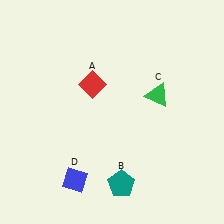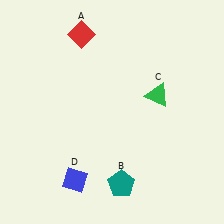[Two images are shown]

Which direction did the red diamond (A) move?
The red diamond (A) moved up.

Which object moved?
The red diamond (A) moved up.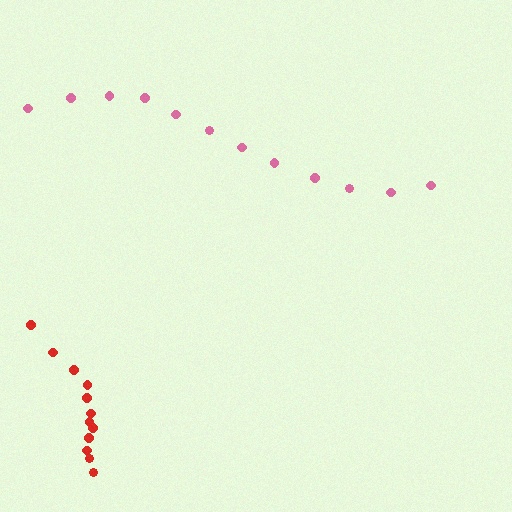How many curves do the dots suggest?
There are 2 distinct paths.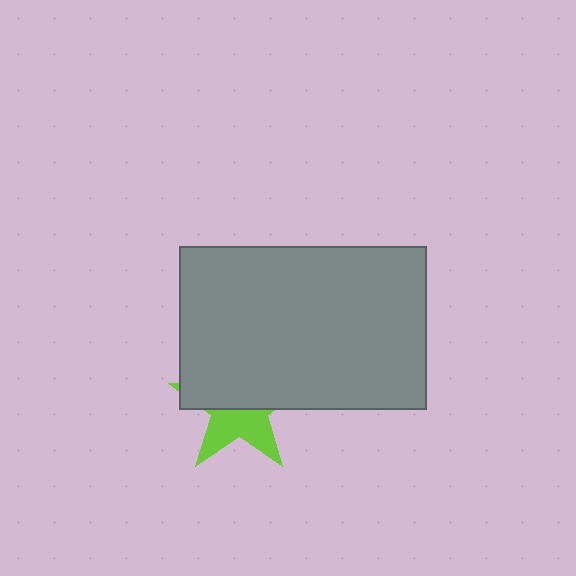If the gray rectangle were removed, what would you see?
You would see the complete lime star.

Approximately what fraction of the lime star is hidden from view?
Roughly 56% of the lime star is hidden behind the gray rectangle.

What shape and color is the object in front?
The object in front is a gray rectangle.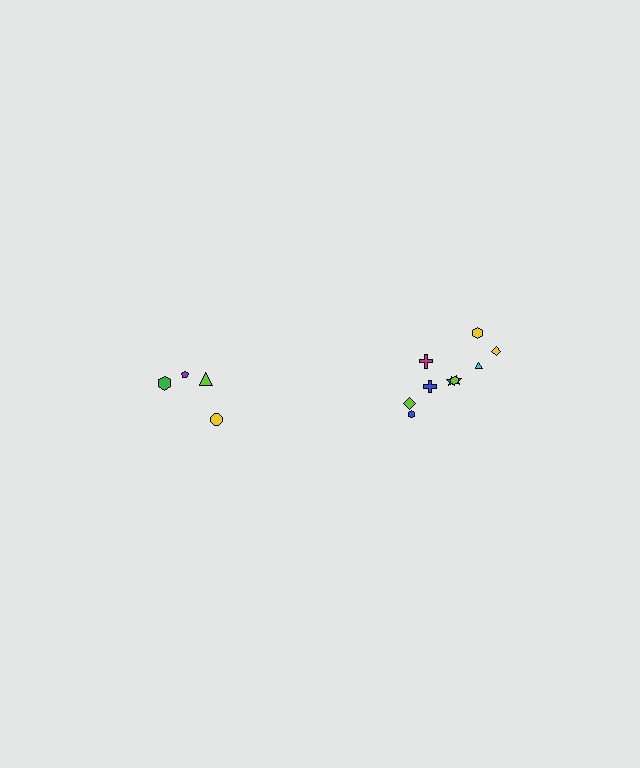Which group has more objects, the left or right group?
The right group.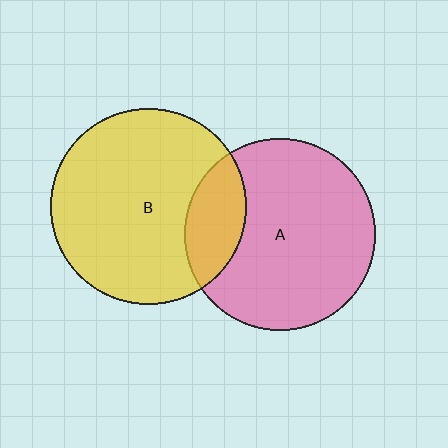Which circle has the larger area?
Circle B (yellow).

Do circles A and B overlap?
Yes.